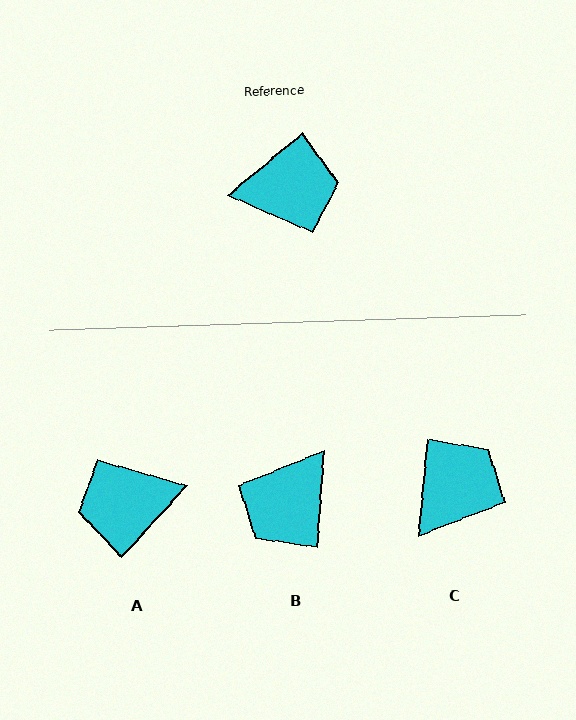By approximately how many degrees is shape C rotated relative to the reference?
Approximately 45 degrees counter-clockwise.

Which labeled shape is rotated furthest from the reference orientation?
A, about 172 degrees away.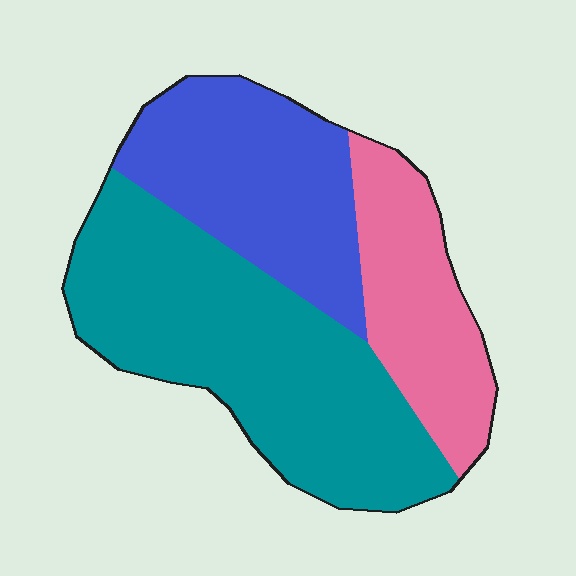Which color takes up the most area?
Teal, at roughly 50%.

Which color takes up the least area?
Pink, at roughly 20%.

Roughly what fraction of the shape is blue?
Blue takes up between a sixth and a third of the shape.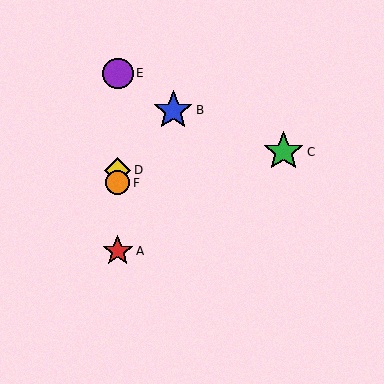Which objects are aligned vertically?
Objects A, D, E, F are aligned vertically.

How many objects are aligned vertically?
4 objects (A, D, E, F) are aligned vertically.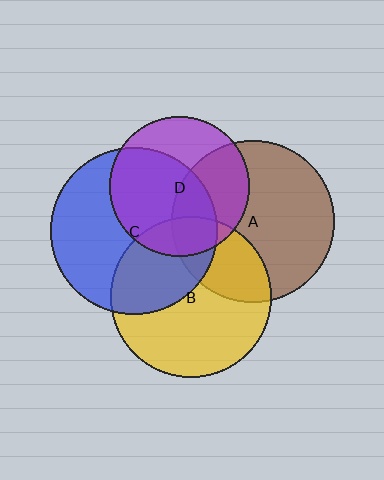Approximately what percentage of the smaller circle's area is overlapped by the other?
Approximately 35%.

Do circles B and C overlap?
Yes.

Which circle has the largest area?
Circle C (blue).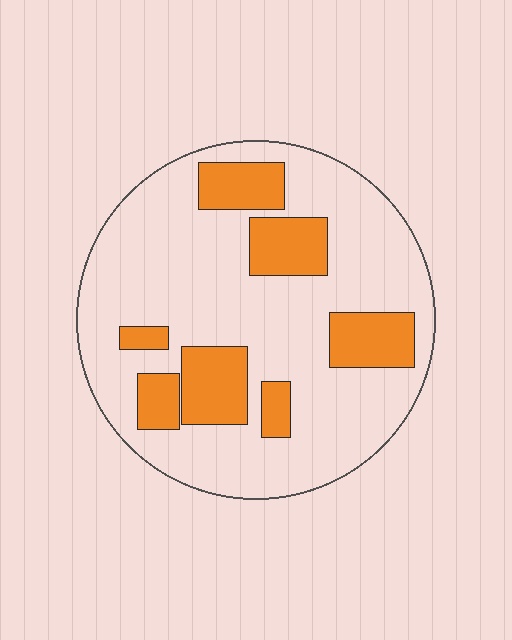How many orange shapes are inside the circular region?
7.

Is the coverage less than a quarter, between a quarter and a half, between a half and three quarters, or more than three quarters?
Less than a quarter.